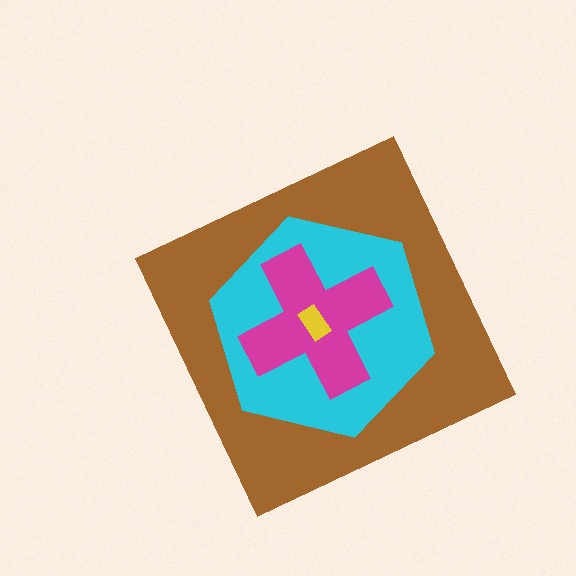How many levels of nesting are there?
4.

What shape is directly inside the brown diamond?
The cyan hexagon.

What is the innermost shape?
The yellow rectangle.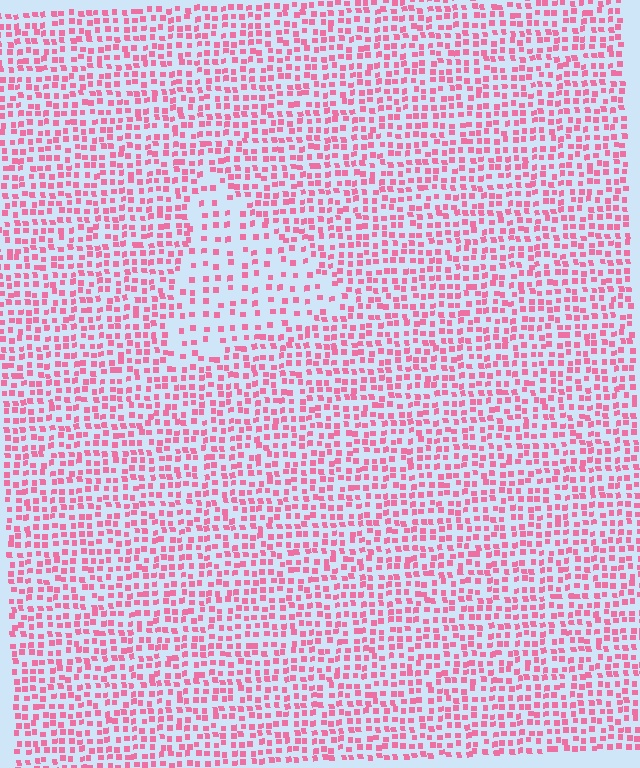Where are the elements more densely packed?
The elements are more densely packed outside the triangle boundary.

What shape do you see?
I see a triangle.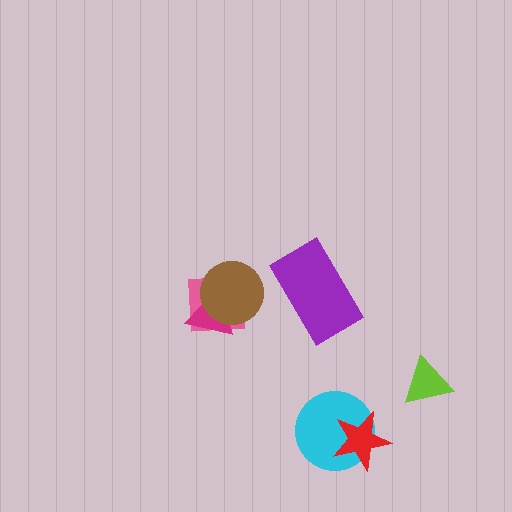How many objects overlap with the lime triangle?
0 objects overlap with the lime triangle.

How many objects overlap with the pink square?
2 objects overlap with the pink square.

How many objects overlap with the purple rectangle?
0 objects overlap with the purple rectangle.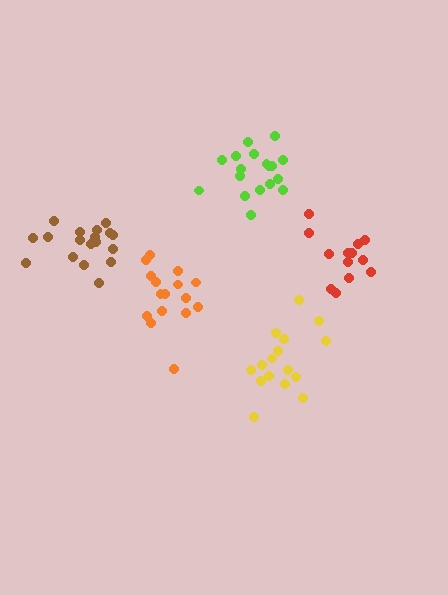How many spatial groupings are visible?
There are 5 spatial groupings.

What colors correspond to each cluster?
The clusters are colored: yellow, lime, orange, red, brown.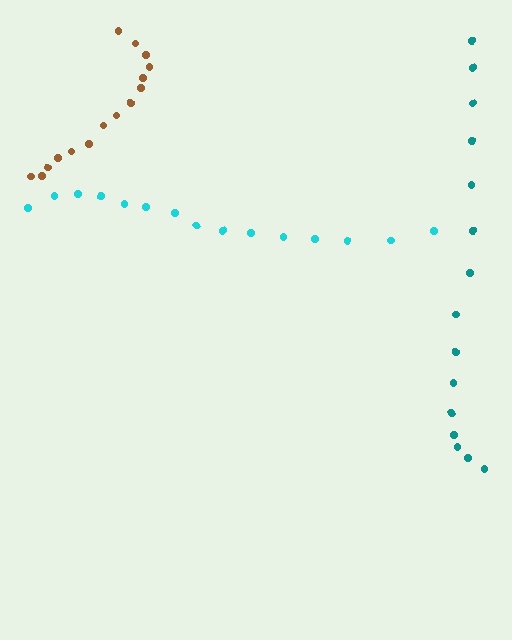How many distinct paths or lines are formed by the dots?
There are 3 distinct paths.